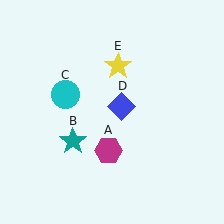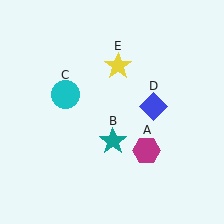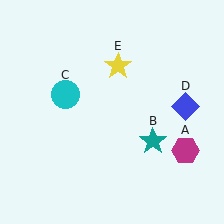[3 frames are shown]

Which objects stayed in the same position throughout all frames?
Cyan circle (object C) and yellow star (object E) remained stationary.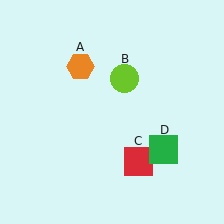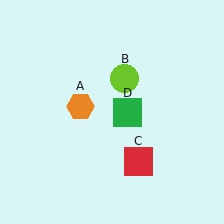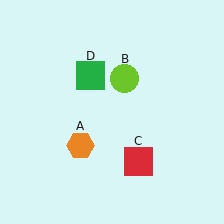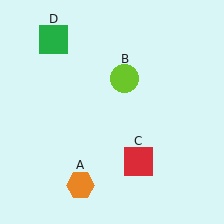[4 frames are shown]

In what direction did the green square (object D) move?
The green square (object D) moved up and to the left.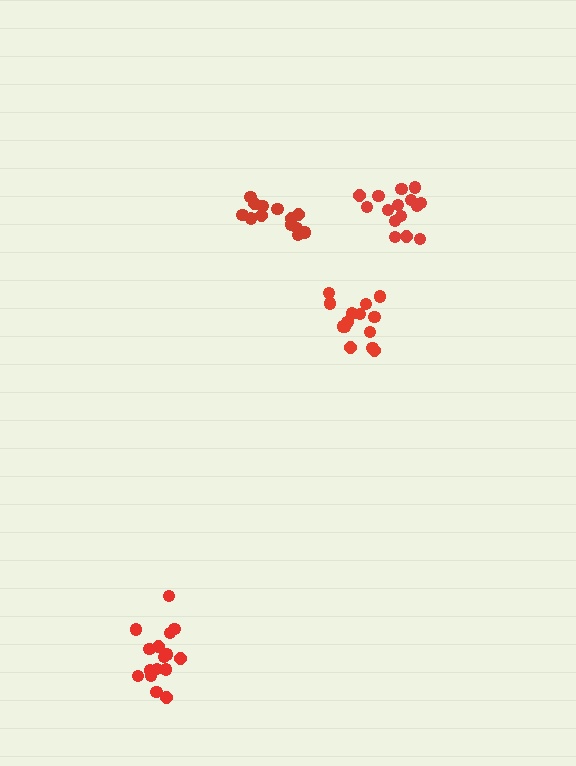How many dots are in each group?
Group 1: 13 dots, Group 2: 16 dots, Group 3: 14 dots, Group 4: 15 dots (58 total).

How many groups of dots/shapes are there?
There are 4 groups.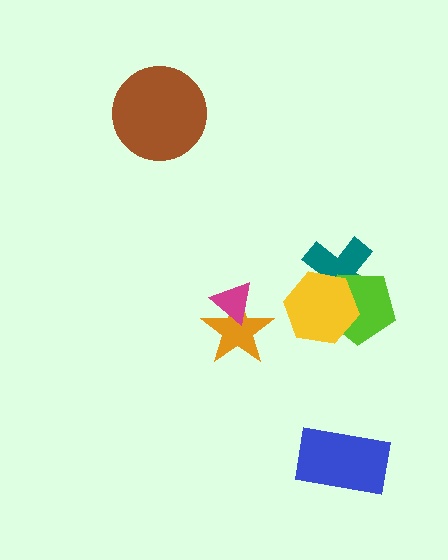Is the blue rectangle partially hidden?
No, no other shape covers it.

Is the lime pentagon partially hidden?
Yes, it is partially covered by another shape.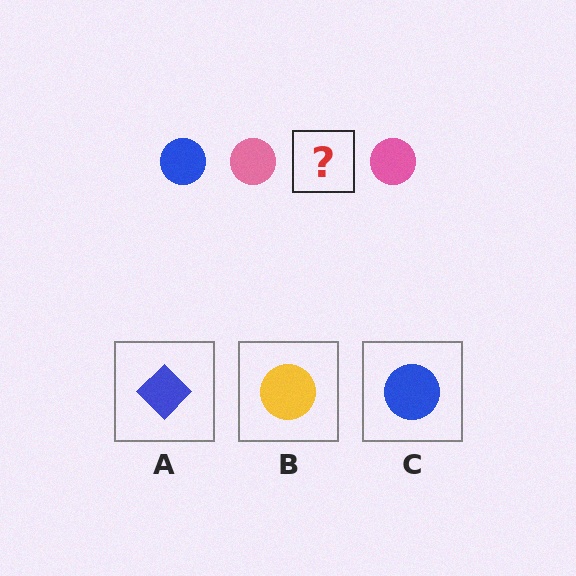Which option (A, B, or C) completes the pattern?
C.